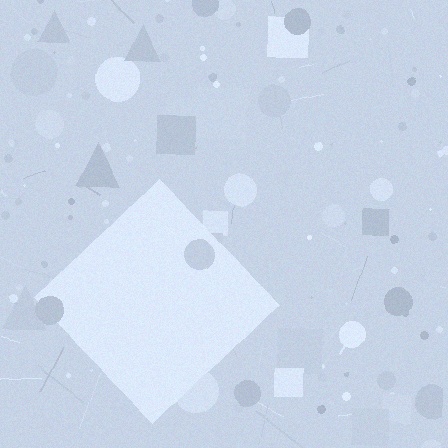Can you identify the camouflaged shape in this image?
The camouflaged shape is a diamond.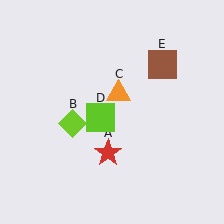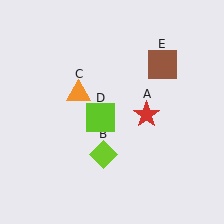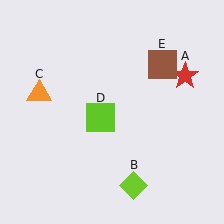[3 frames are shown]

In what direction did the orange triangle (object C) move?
The orange triangle (object C) moved left.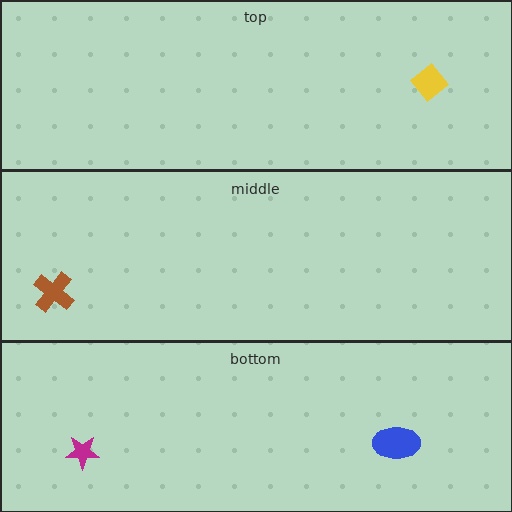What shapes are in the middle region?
The brown cross.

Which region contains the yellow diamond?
The top region.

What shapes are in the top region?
The yellow diamond.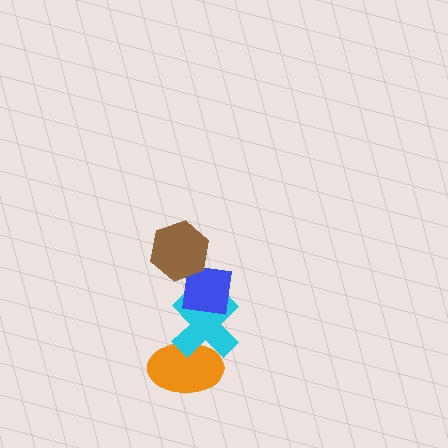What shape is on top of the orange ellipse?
The cyan cross is on top of the orange ellipse.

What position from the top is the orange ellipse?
The orange ellipse is 4th from the top.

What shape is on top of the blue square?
The brown hexagon is on top of the blue square.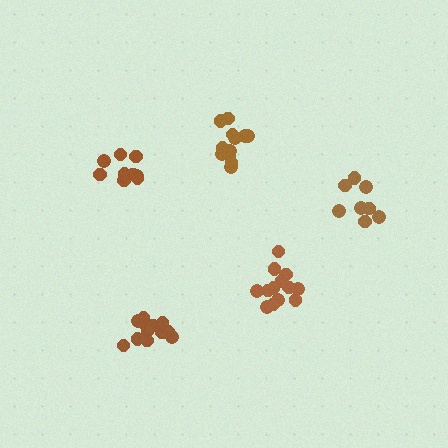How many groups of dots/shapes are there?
There are 5 groups.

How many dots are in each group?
Group 1: 12 dots, Group 2: 9 dots, Group 3: 13 dots, Group 4: 12 dots, Group 5: 8 dots (54 total).